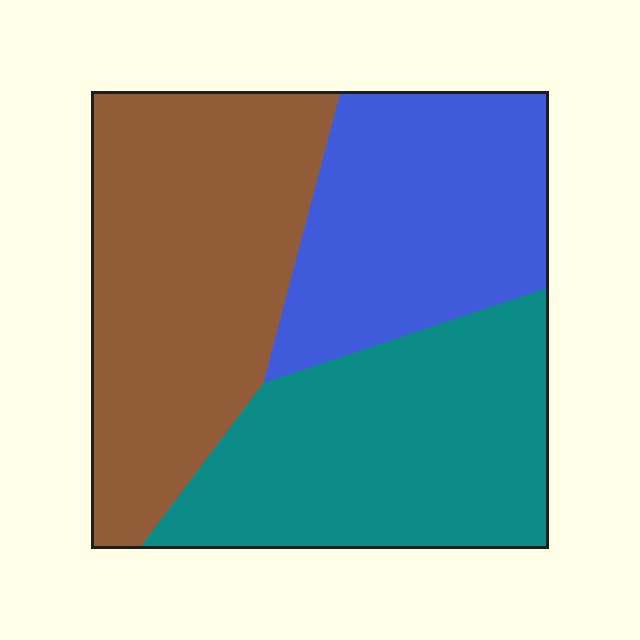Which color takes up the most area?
Brown, at roughly 40%.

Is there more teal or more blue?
Teal.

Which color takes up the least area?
Blue, at roughly 30%.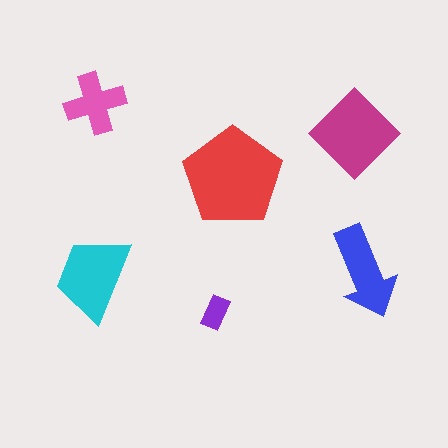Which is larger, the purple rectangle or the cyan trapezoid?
The cyan trapezoid.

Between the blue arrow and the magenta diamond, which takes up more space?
The magenta diamond.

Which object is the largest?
The red pentagon.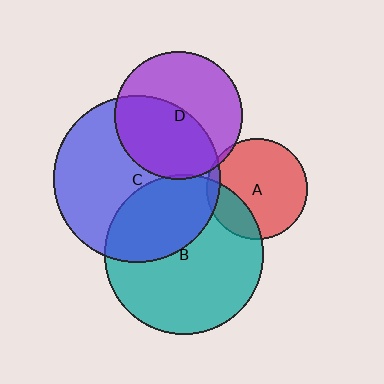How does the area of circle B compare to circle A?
Approximately 2.5 times.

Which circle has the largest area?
Circle C (blue).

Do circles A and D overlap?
Yes.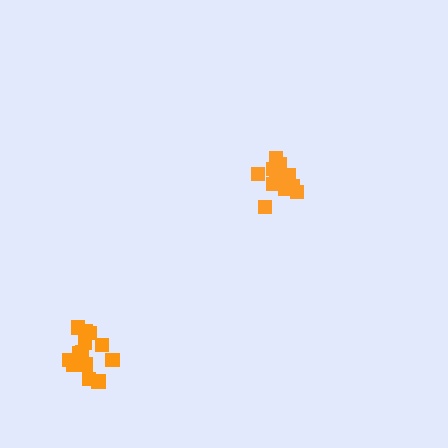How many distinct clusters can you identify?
There are 2 distinct clusters.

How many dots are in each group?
Group 1: 13 dots, Group 2: 14 dots (27 total).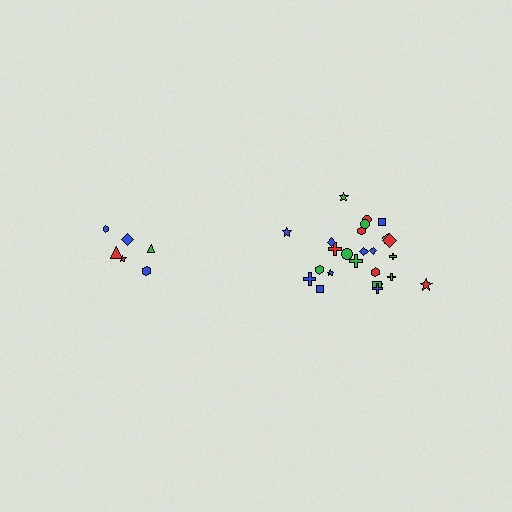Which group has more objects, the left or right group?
The right group.